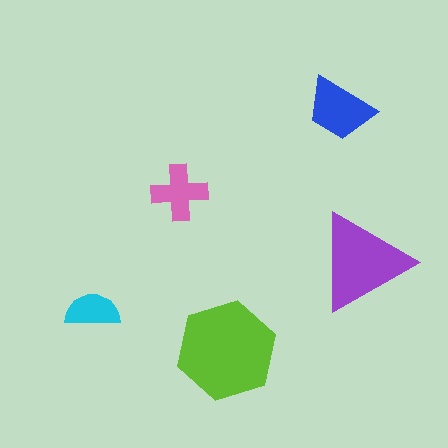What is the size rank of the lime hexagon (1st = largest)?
1st.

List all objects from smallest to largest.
The cyan semicircle, the pink cross, the blue trapezoid, the purple triangle, the lime hexagon.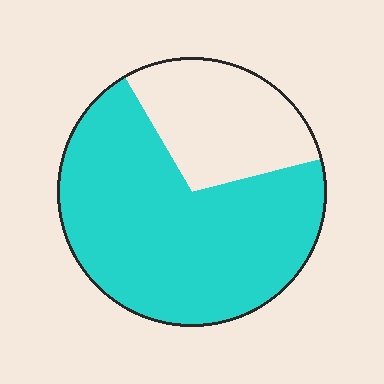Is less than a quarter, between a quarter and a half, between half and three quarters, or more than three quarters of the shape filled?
Between half and three quarters.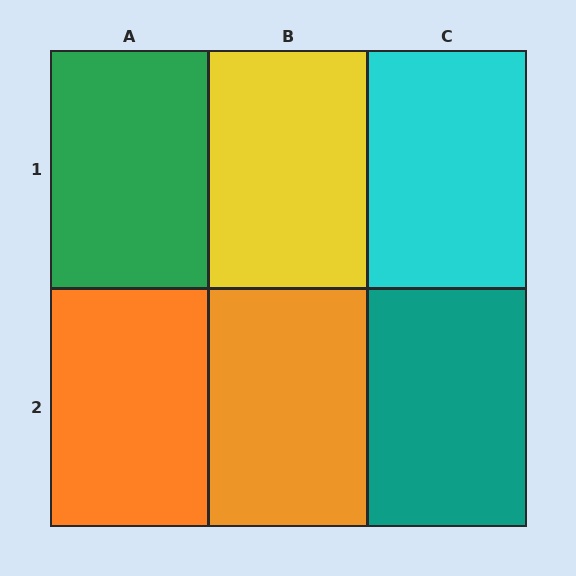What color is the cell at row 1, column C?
Cyan.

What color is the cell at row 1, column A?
Green.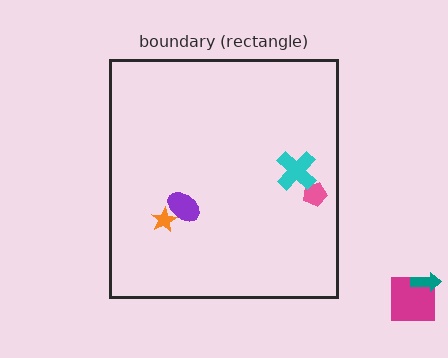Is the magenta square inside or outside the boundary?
Outside.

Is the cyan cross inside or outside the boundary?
Inside.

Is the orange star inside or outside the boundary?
Inside.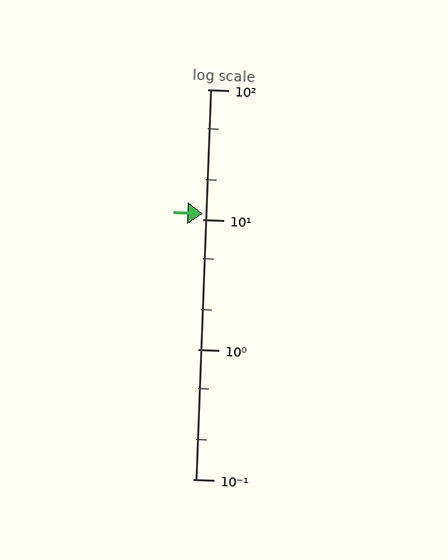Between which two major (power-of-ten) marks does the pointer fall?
The pointer is between 10 and 100.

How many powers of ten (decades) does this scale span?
The scale spans 3 decades, from 0.1 to 100.